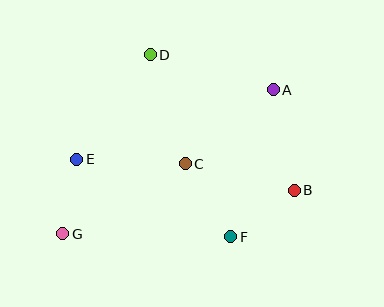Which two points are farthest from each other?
Points A and G are farthest from each other.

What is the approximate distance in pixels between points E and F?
The distance between E and F is approximately 172 pixels.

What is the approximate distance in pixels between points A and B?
The distance between A and B is approximately 103 pixels.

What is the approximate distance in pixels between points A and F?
The distance between A and F is approximately 153 pixels.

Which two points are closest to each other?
Points E and G are closest to each other.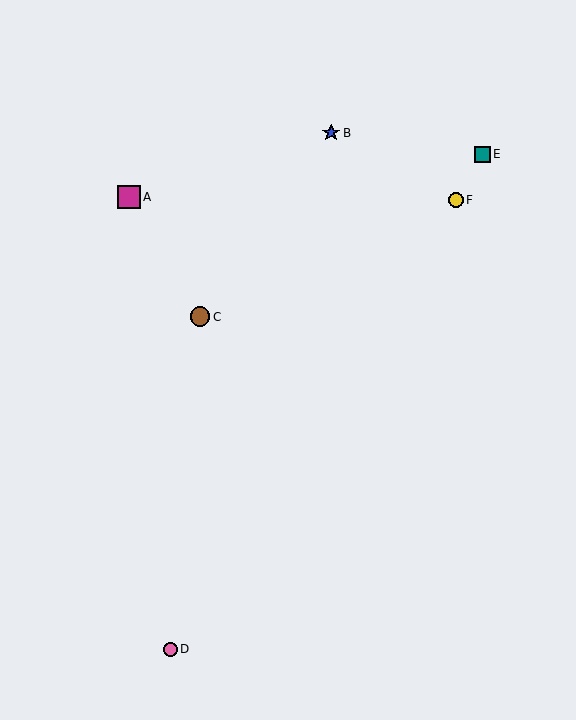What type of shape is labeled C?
Shape C is a brown circle.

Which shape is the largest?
The magenta square (labeled A) is the largest.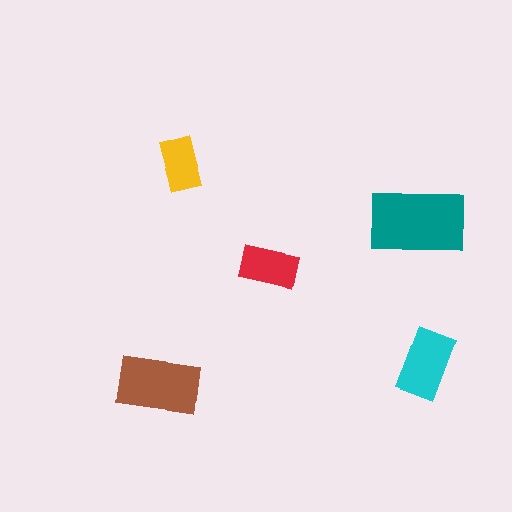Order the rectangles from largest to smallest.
the teal one, the brown one, the cyan one, the red one, the yellow one.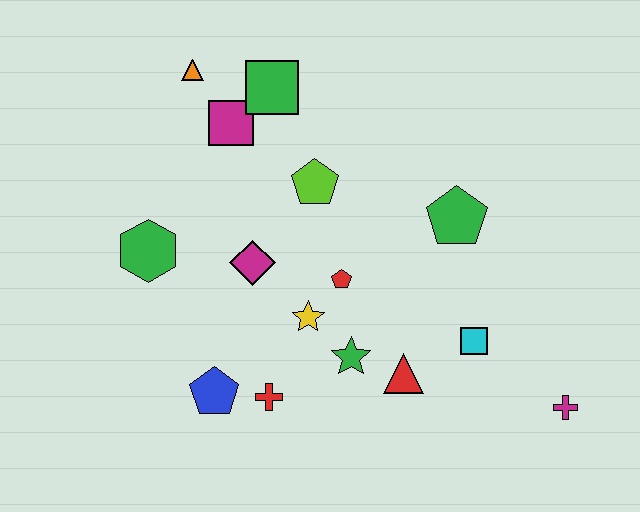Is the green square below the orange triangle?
Yes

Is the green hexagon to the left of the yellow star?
Yes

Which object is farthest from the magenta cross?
The orange triangle is farthest from the magenta cross.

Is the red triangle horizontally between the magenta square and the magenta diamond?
No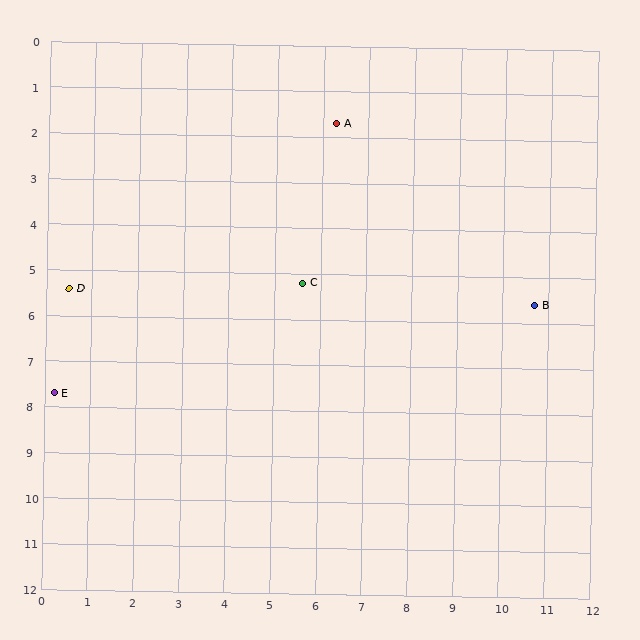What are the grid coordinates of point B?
Point B is at approximately (10.7, 5.6).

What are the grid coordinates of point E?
Point E is at approximately (0.2, 7.7).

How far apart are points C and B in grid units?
Points C and B are about 5.1 grid units apart.